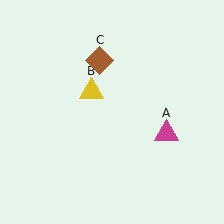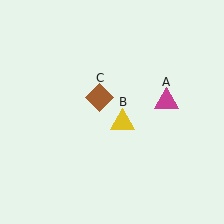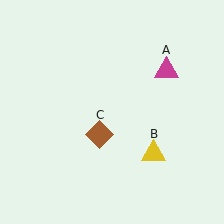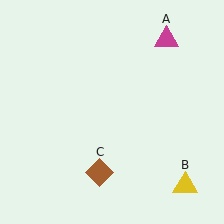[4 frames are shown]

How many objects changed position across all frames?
3 objects changed position: magenta triangle (object A), yellow triangle (object B), brown diamond (object C).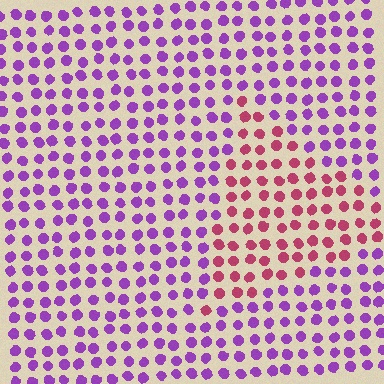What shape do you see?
I see a triangle.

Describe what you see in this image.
The image is filled with small purple elements in a uniform arrangement. A triangle-shaped region is visible where the elements are tinted to a slightly different hue, forming a subtle color boundary.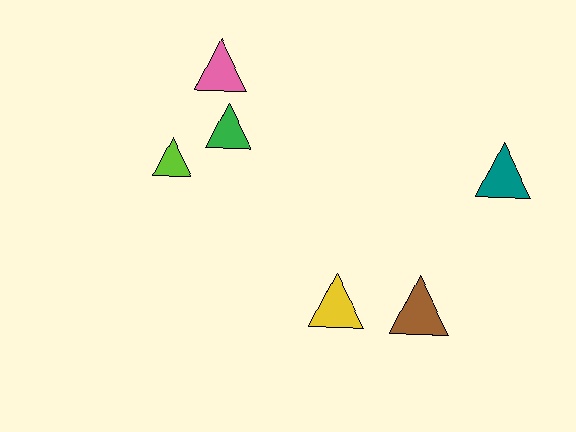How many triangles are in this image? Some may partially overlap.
There are 6 triangles.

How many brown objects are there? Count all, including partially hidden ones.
There is 1 brown object.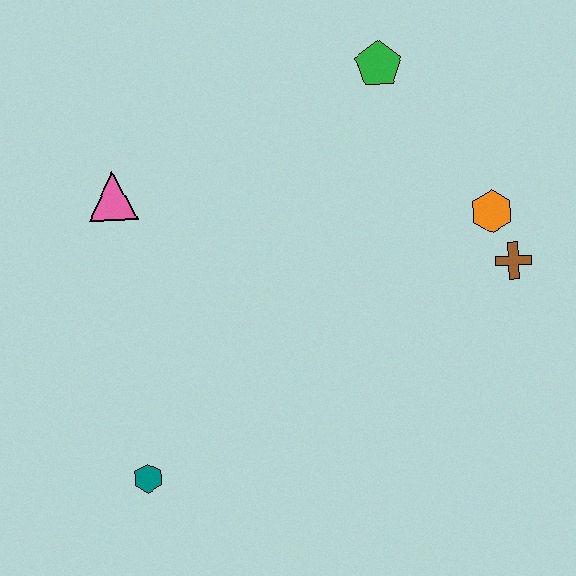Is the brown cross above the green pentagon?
No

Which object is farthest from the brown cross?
The teal hexagon is farthest from the brown cross.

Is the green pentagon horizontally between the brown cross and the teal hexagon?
Yes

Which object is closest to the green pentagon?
The orange hexagon is closest to the green pentagon.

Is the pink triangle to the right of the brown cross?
No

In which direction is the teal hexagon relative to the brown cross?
The teal hexagon is to the left of the brown cross.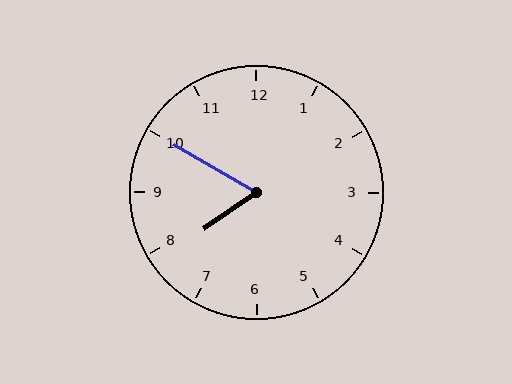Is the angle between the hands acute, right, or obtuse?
It is acute.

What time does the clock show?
7:50.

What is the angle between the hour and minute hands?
Approximately 65 degrees.